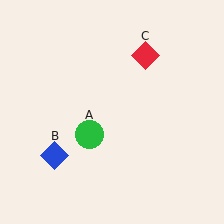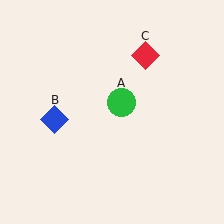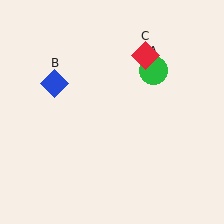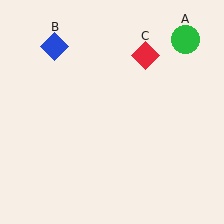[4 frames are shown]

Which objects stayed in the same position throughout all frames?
Red diamond (object C) remained stationary.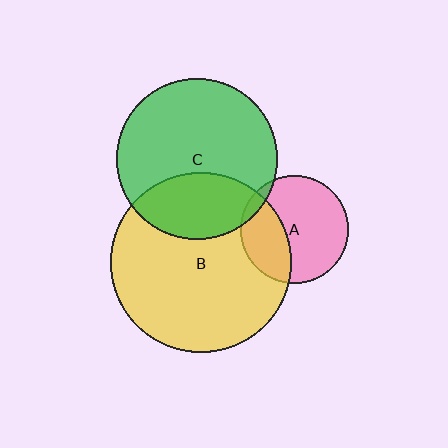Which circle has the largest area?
Circle B (yellow).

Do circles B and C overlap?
Yes.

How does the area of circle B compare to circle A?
Approximately 2.8 times.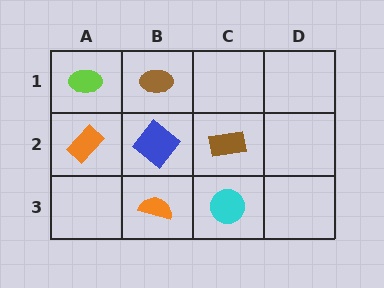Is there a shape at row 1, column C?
No, that cell is empty.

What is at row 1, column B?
A brown ellipse.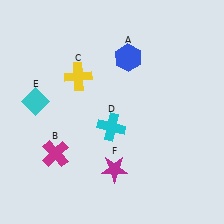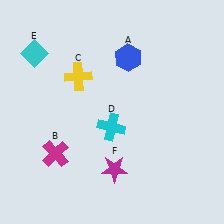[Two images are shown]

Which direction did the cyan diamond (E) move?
The cyan diamond (E) moved up.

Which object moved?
The cyan diamond (E) moved up.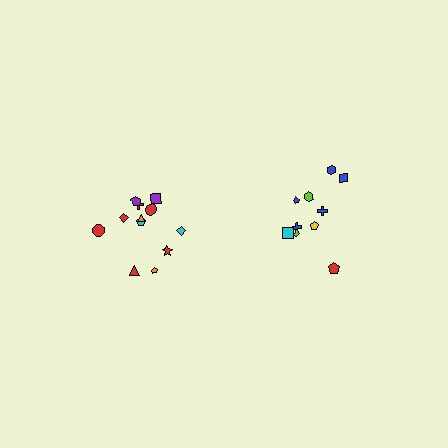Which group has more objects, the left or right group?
The left group.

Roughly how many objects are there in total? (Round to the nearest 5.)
Roughly 20 objects in total.